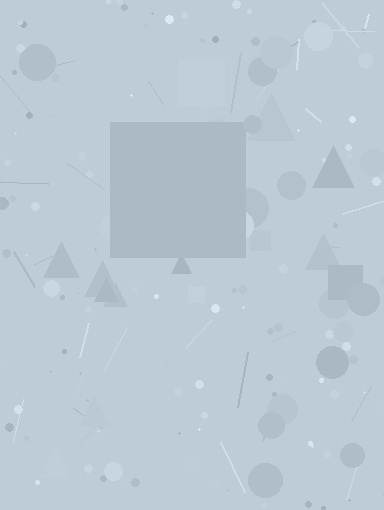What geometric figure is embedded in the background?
A square is embedded in the background.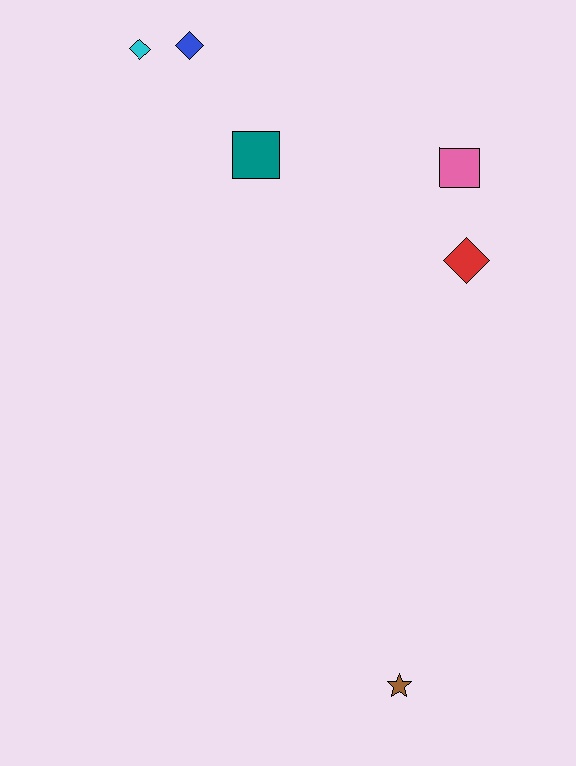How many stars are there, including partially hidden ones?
There is 1 star.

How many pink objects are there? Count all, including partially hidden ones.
There is 1 pink object.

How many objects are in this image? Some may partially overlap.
There are 6 objects.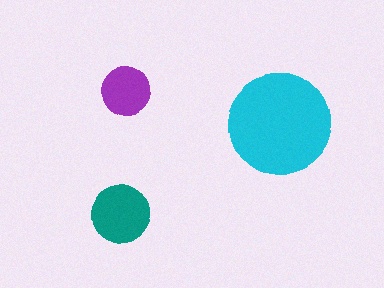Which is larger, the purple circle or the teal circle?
The teal one.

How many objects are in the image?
There are 3 objects in the image.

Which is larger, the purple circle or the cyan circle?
The cyan one.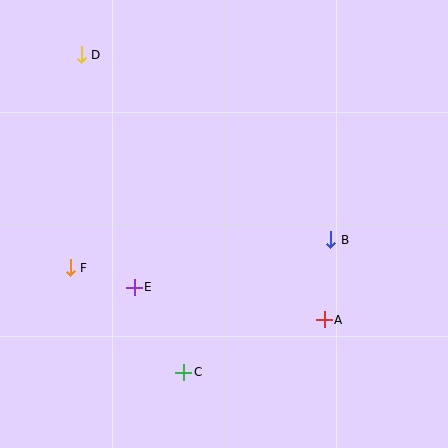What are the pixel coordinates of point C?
Point C is at (183, 372).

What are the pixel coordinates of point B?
Point B is at (331, 240).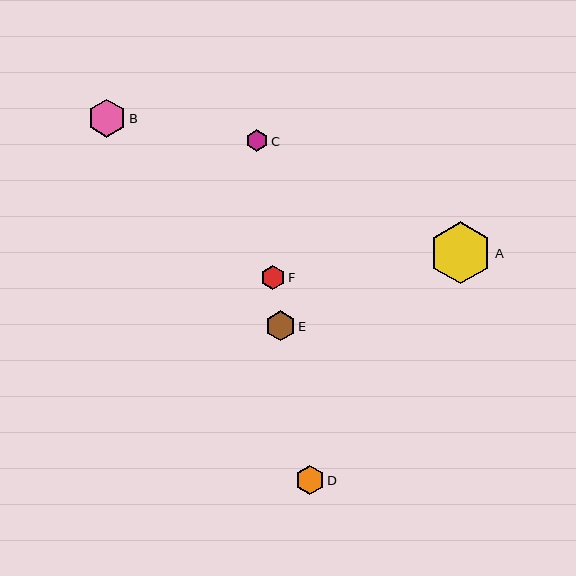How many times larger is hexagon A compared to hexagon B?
Hexagon A is approximately 1.6 times the size of hexagon B.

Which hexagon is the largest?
Hexagon A is the largest with a size of approximately 62 pixels.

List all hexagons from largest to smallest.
From largest to smallest: A, B, E, D, F, C.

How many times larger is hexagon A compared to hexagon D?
Hexagon A is approximately 2.2 times the size of hexagon D.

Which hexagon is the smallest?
Hexagon C is the smallest with a size of approximately 22 pixels.